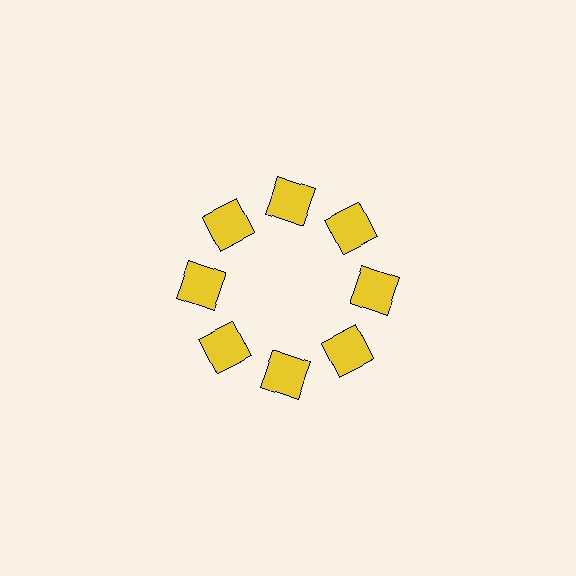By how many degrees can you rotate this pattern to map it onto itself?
The pattern maps onto itself every 45 degrees of rotation.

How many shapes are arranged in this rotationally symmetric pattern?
There are 8 shapes, arranged in 8 groups of 1.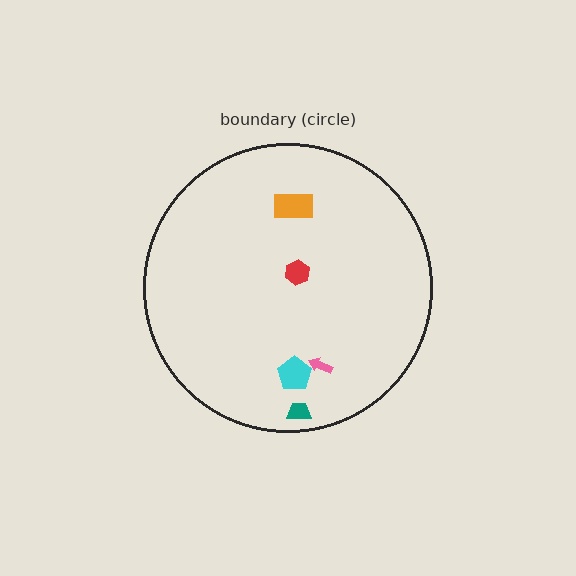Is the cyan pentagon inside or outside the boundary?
Inside.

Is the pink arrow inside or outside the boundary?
Inside.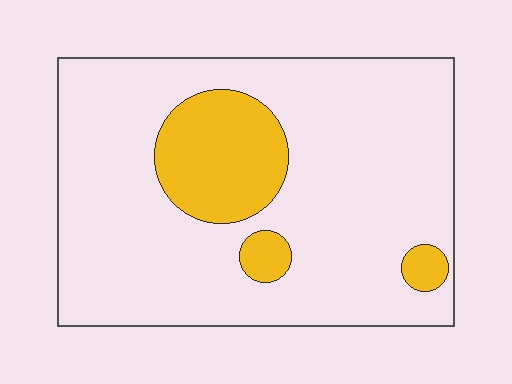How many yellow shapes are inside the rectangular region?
3.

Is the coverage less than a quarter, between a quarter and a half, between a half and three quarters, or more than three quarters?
Less than a quarter.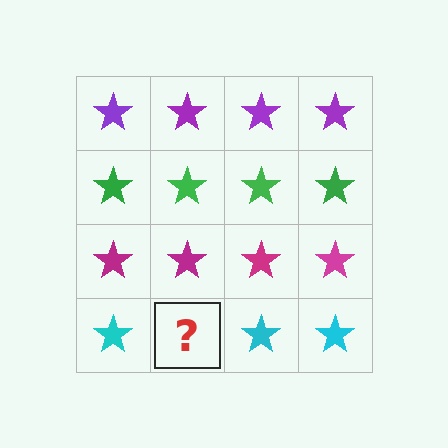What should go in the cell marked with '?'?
The missing cell should contain a cyan star.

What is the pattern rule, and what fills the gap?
The rule is that each row has a consistent color. The gap should be filled with a cyan star.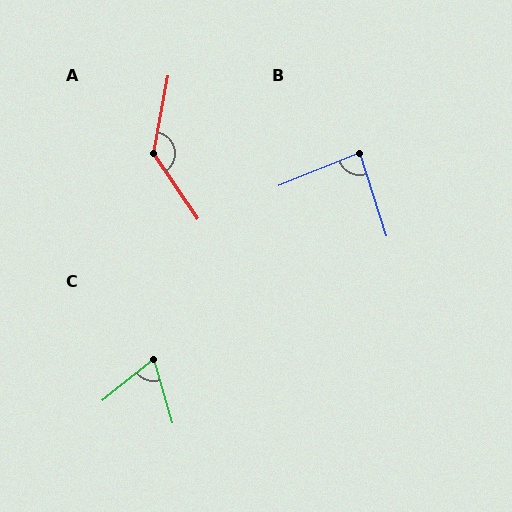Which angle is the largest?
A, at approximately 135 degrees.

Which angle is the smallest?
C, at approximately 67 degrees.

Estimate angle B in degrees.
Approximately 86 degrees.